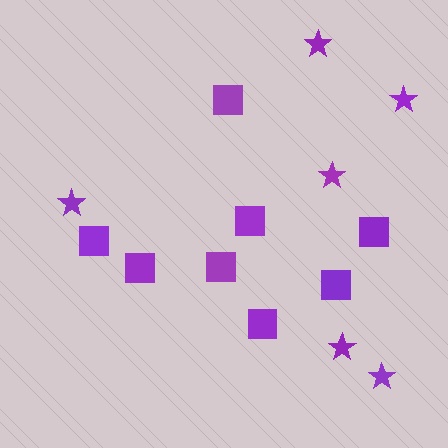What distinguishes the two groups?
There are 2 groups: one group of stars (6) and one group of squares (8).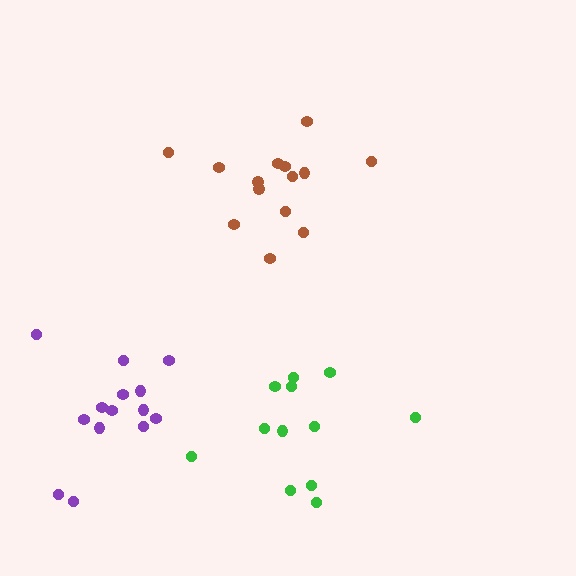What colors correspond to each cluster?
The clusters are colored: brown, green, purple.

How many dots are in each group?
Group 1: 14 dots, Group 2: 12 dots, Group 3: 14 dots (40 total).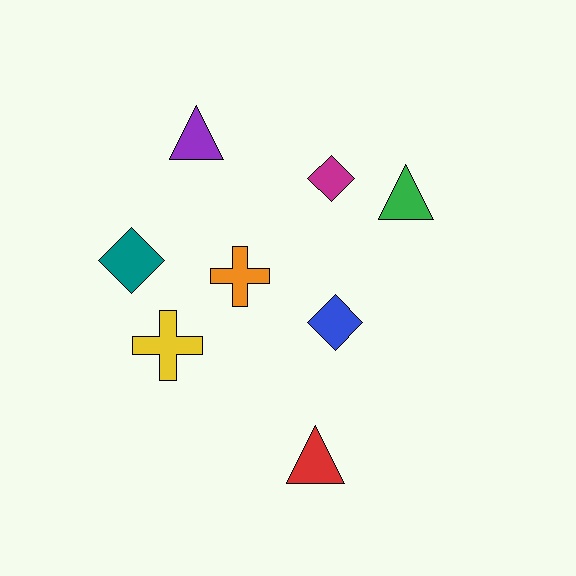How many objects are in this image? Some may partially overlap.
There are 8 objects.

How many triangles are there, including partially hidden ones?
There are 3 triangles.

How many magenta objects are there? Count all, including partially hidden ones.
There is 1 magenta object.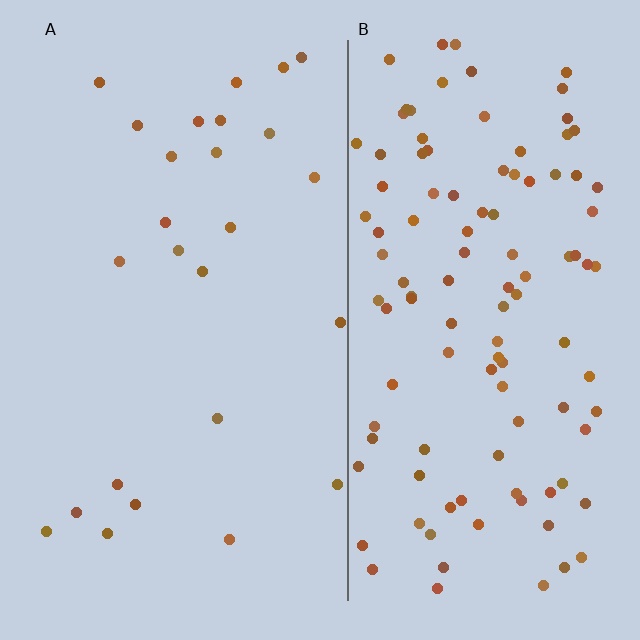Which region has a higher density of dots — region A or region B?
B (the right).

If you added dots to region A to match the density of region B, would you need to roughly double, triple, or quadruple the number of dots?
Approximately quadruple.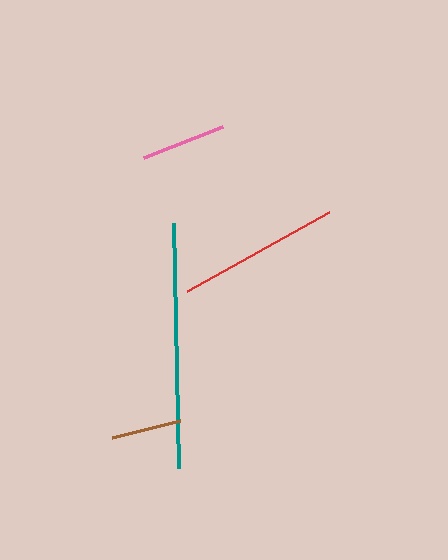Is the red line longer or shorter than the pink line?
The red line is longer than the pink line.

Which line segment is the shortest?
The brown line is the shortest at approximately 70 pixels.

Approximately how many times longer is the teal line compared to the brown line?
The teal line is approximately 3.5 times the length of the brown line.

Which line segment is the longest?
The teal line is the longest at approximately 245 pixels.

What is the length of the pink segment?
The pink segment is approximately 85 pixels long.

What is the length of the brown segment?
The brown segment is approximately 70 pixels long.